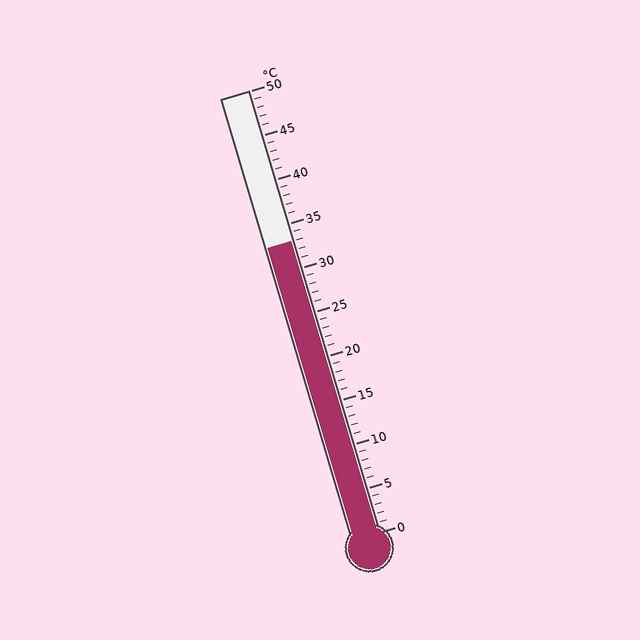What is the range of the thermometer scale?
The thermometer scale ranges from 0°C to 50°C.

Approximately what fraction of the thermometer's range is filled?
The thermometer is filled to approximately 65% of its range.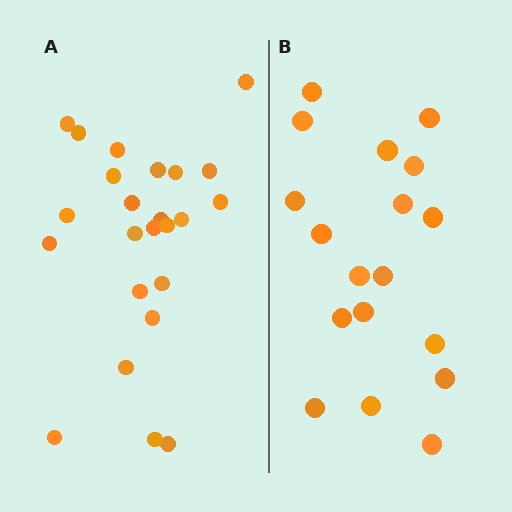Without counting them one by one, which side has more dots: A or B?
Region A (the left region) has more dots.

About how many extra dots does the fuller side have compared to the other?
Region A has about 6 more dots than region B.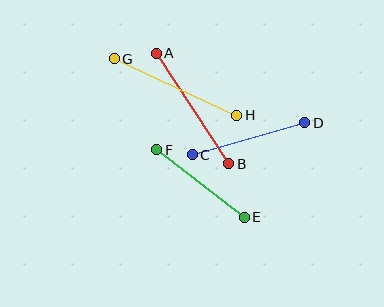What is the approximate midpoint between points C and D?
The midpoint is at approximately (248, 139) pixels.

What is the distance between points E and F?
The distance is approximately 110 pixels.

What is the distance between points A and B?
The distance is approximately 132 pixels.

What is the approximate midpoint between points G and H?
The midpoint is at approximately (176, 87) pixels.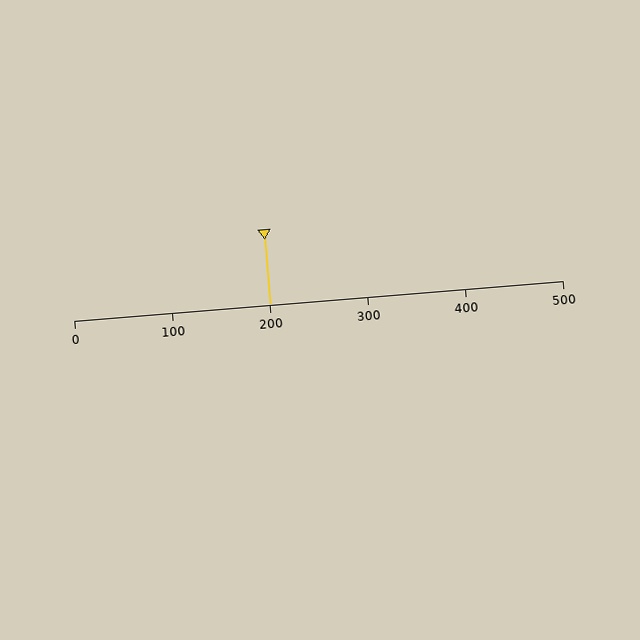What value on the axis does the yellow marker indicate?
The marker indicates approximately 200.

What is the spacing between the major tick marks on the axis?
The major ticks are spaced 100 apart.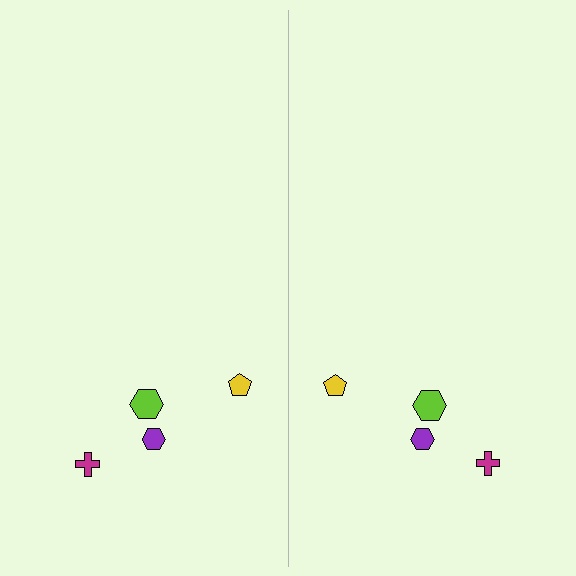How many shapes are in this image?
There are 8 shapes in this image.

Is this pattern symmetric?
Yes, this pattern has bilateral (reflection) symmetry.